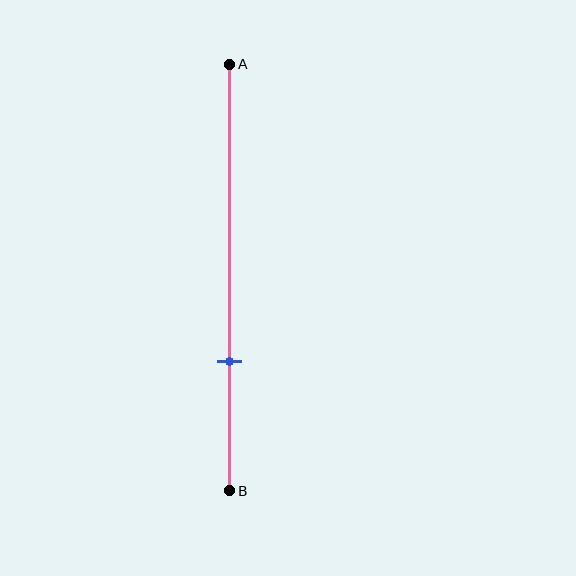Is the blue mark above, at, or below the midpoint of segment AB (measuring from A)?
The blue mark is below the midpoint of segment AB.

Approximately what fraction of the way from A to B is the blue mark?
The blue mark is approximately 70% of the way from A to B.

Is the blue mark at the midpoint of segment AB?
No, the mark is at about 70% from A, not at the 50% midpoint.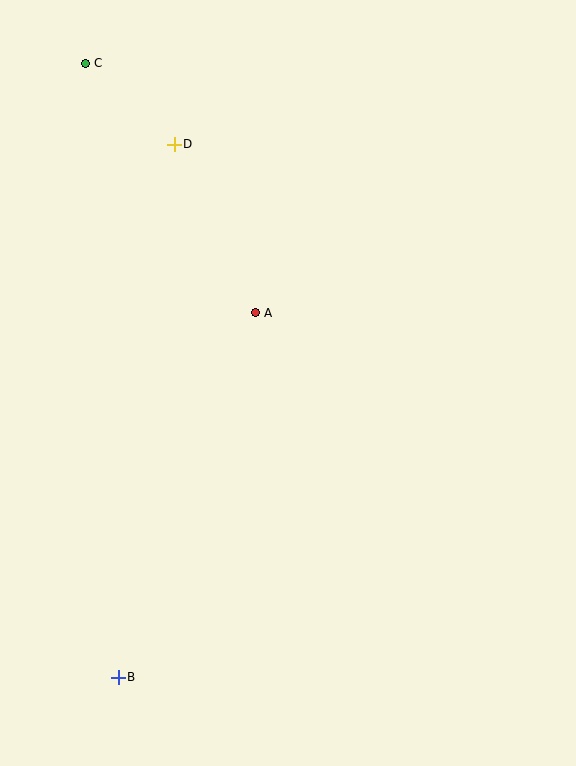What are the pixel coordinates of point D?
Point D is at (174, 144).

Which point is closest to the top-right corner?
Point D is closest to the top-right corner.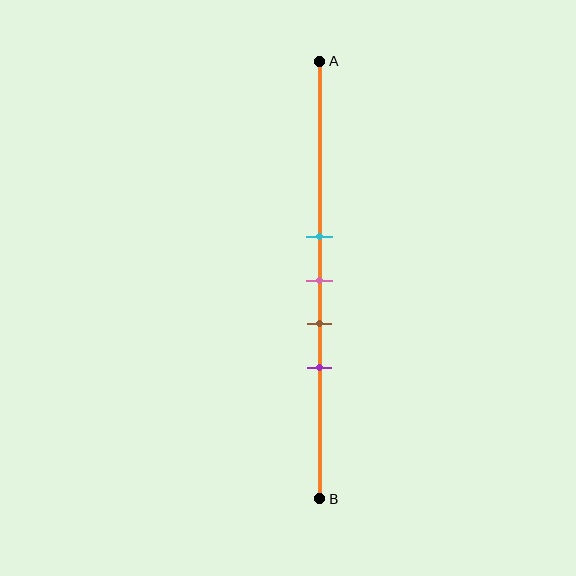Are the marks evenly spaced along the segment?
Yes, the marks are approximately evenly spaced.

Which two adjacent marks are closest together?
The cyan and pink marks are the closest adjacent pair.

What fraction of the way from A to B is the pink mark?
The pink mark is approximately 50% (0.5) of the way from A to B.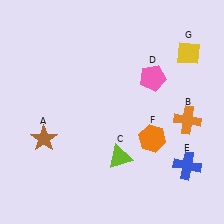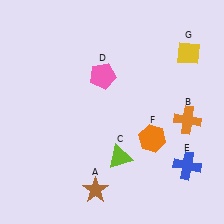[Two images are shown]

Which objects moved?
The objects that moved are: the brown star (A), the pink pentagon (D).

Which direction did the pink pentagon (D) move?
The pink pentagon (D) moved left.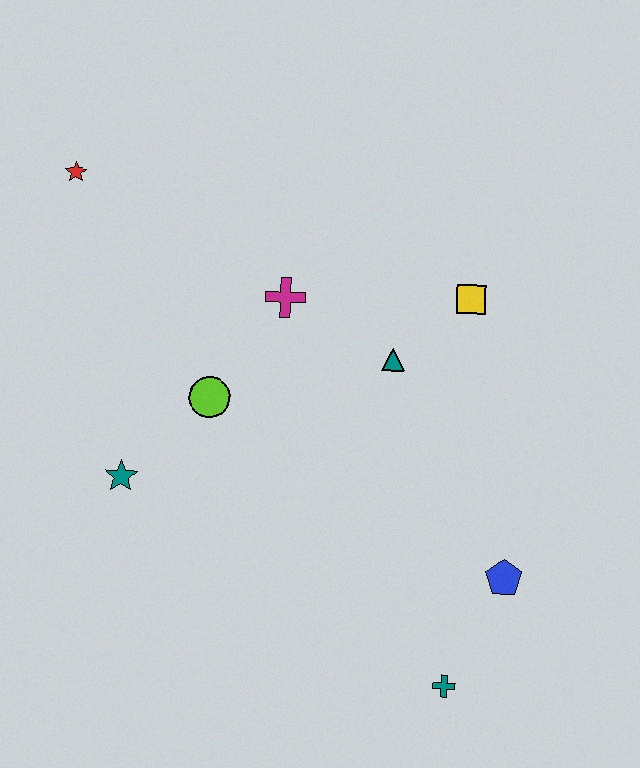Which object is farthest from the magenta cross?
The teal cross is farthest from the magenta cross.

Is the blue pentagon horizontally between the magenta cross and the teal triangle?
No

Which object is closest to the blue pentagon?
The teal cross is closest to the blue pentagon.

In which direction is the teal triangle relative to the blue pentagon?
The teal triangle is above the blue pentagon.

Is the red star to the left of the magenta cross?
Yes